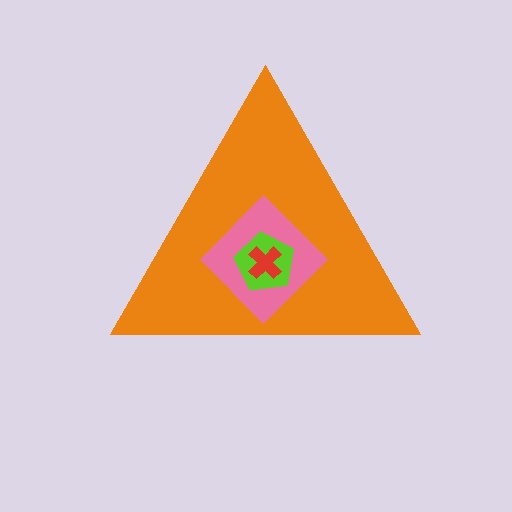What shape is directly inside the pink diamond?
The lime pentagon.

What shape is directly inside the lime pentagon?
The red cross.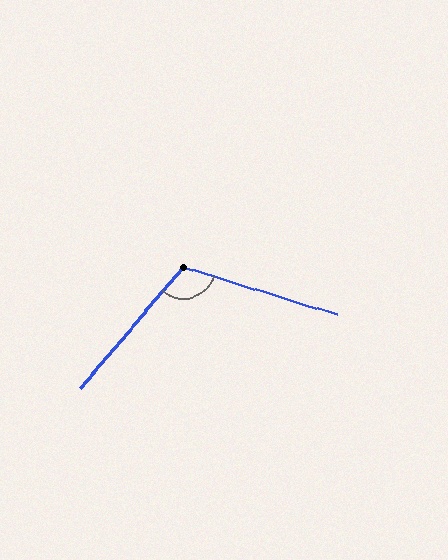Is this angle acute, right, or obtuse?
It is obtuse.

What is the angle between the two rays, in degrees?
Approximately 113 degrees.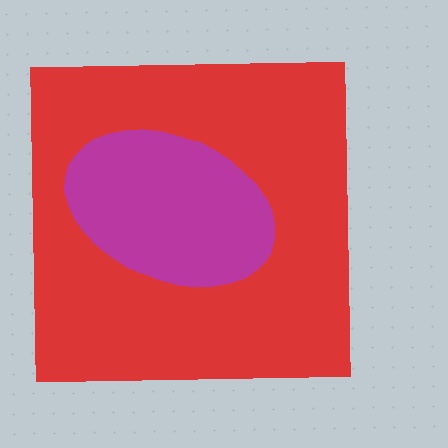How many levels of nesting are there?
2.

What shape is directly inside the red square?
The magenta ellipse.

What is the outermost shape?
The red square.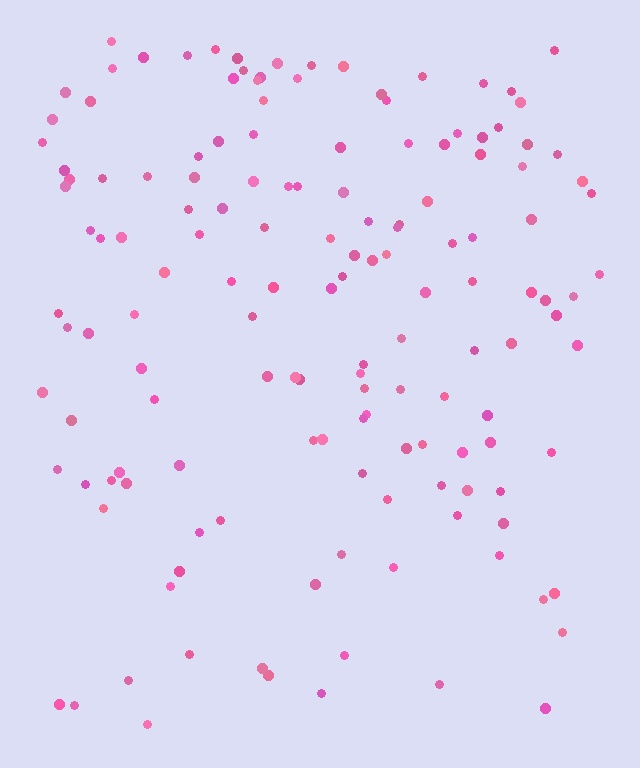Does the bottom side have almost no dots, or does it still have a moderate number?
Still a moderate number, just noticeably fewer than the top.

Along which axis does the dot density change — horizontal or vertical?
Vertical.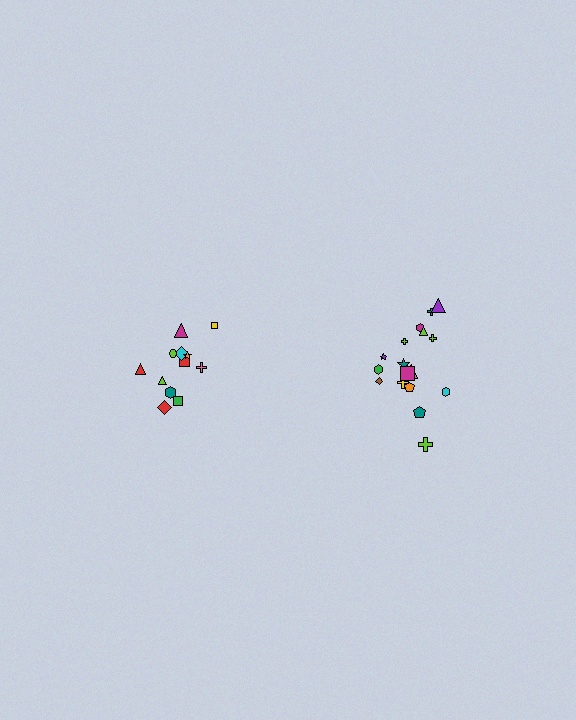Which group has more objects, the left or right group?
The right group.